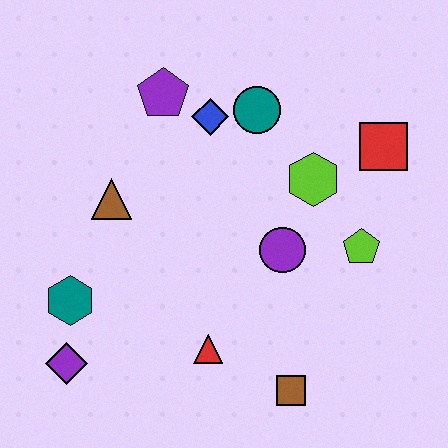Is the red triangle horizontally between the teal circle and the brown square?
No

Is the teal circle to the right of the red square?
No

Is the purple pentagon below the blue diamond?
No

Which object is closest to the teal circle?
The blue diamond is closest to the teal circle.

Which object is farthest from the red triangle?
The red square is farthest from the red triangle.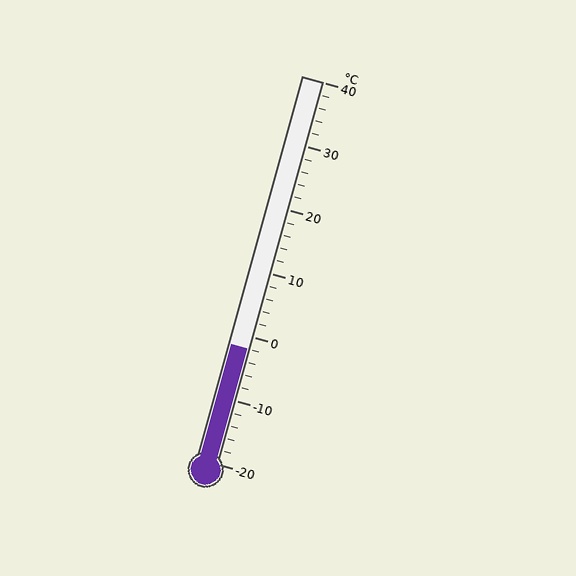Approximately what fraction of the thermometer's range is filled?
The thermometer is filled to approximately 30% of its range.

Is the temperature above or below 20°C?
The temperature is below 20°C.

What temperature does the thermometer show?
The thermometer shows approximately -2°C.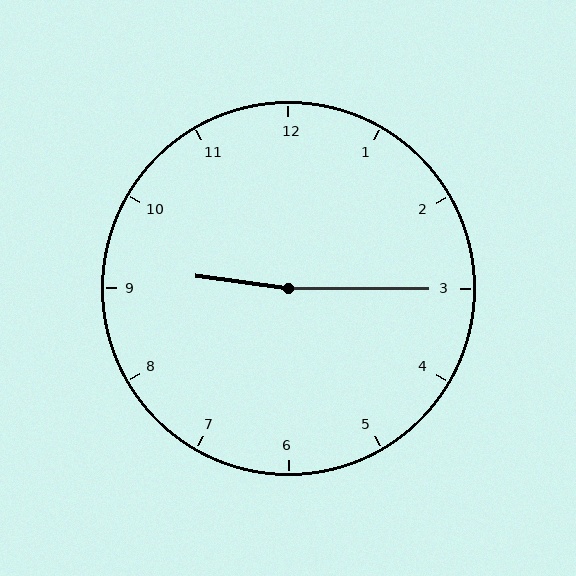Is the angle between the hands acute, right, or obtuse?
It is obtuse.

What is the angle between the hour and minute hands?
Approximately 172 degrees.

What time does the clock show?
9:15.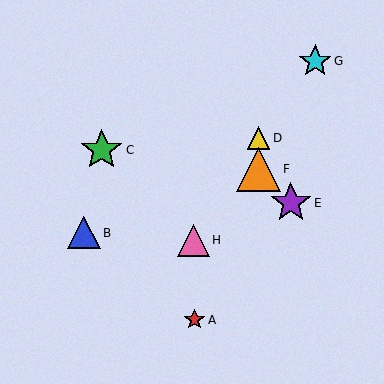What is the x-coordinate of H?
Object H is at x≈193.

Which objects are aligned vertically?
Objects D, F are aligned vertically.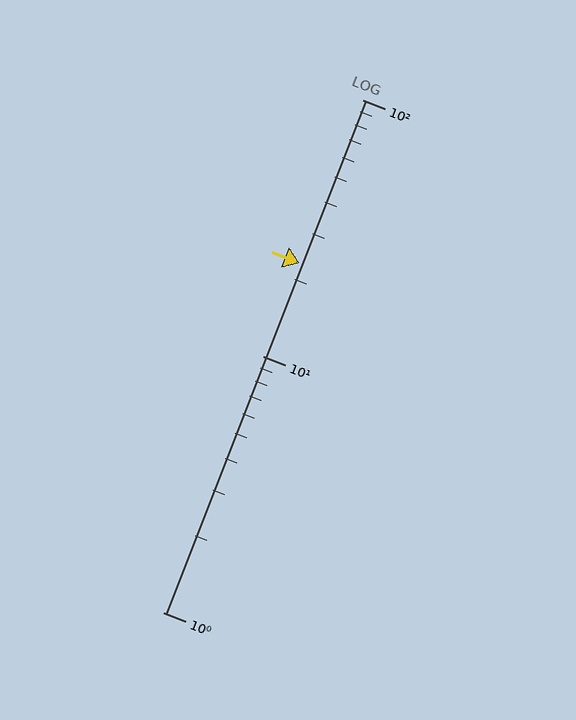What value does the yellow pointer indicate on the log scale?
The pointer indicates approximately 23.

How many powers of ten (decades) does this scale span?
The scale spans 2 decades, from 1 to 100.